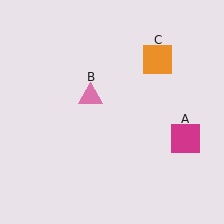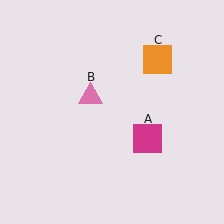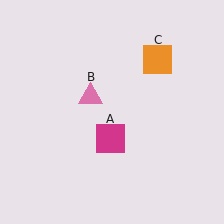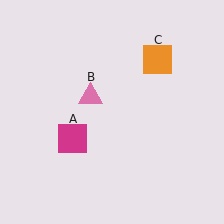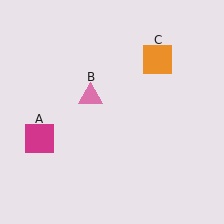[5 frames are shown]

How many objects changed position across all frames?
1 object changed position: magenta square (object A).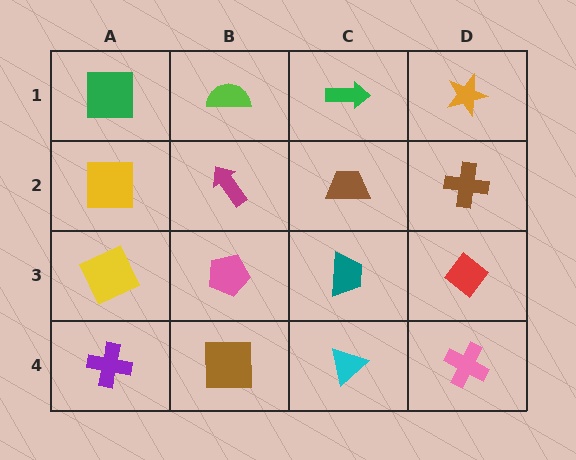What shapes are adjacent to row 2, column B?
A lime semicircle (row 1, column B), a pink pentagon (row 3, column B), a yellow square (row 2, column A), a brown trapezoid (row 2, column C).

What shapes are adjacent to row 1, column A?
A yellow square (row 2, column A), a lime semicircle (row 1, column B).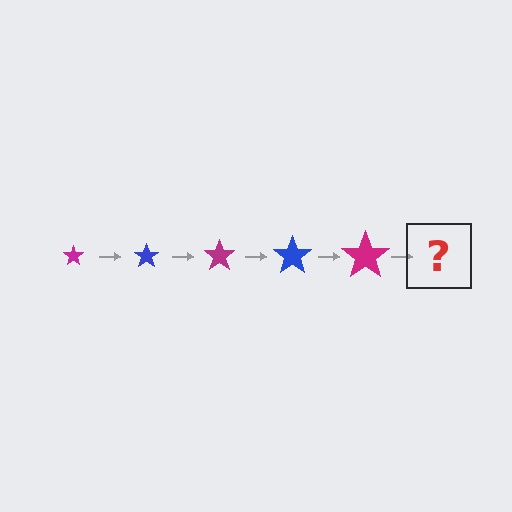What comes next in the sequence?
The next element should be a blue star, larger than the previous one.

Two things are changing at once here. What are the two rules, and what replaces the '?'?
The two rules are that the star grows larger each step and the color cycles through magenta and blue. The '?' should be a blue star, larger than the previous one.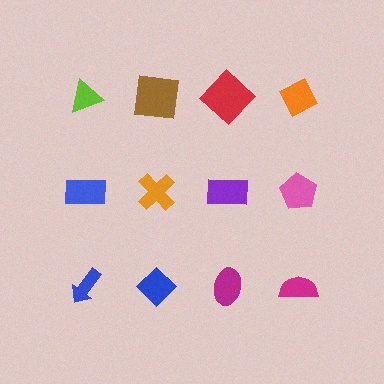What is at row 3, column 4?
A magenta semicircle.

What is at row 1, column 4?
An orange diamond.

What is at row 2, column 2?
An orange cross.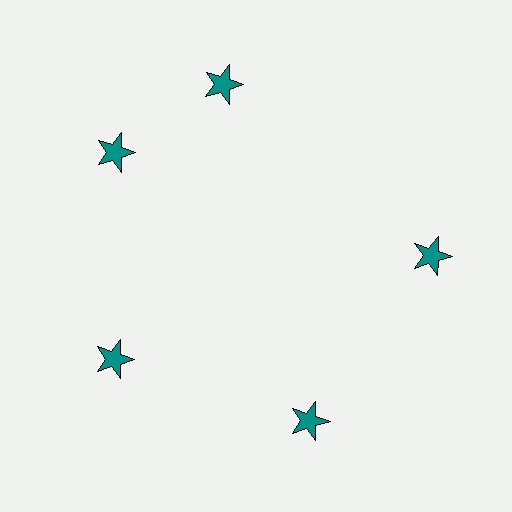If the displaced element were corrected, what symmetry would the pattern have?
It would have 5-fold rotational symmetry — the pattern would map onto itself every 72 degrees.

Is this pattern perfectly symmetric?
No. The 5 teal stars are arranged in a ring, but one element near the 1 o'clock position is rotated out of alignment along the ring, breaking the 5-fold rotational symmetry.